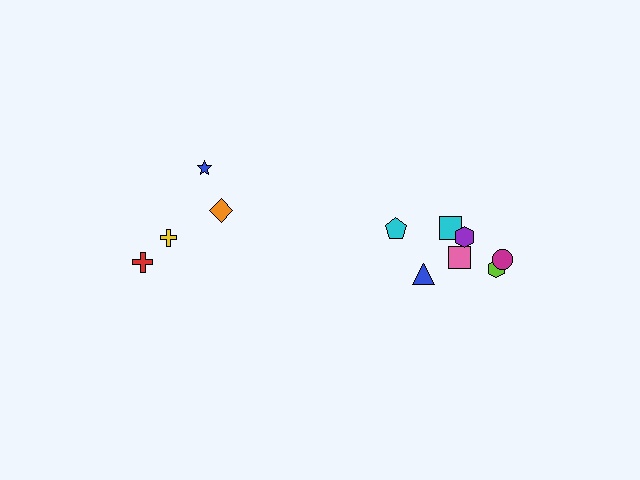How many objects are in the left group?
There are 4 objects.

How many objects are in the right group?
There are 7 objects.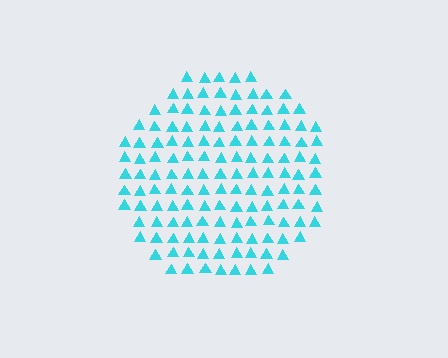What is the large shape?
The large shape is a circle.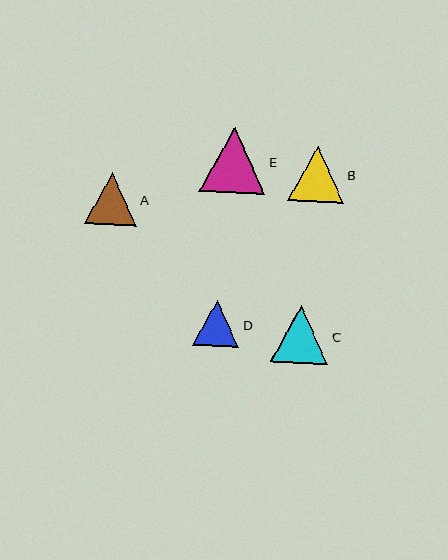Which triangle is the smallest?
Triangle D is the smallest with a size of approximately 47 pixels.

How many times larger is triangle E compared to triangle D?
Triangle E is approximately 1.4 times the size of triangle D.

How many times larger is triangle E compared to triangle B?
Triangle E is approximately 1.2 times the size of triangle B.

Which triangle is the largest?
Triangle E is the largest with a size of approximately 65 pixels.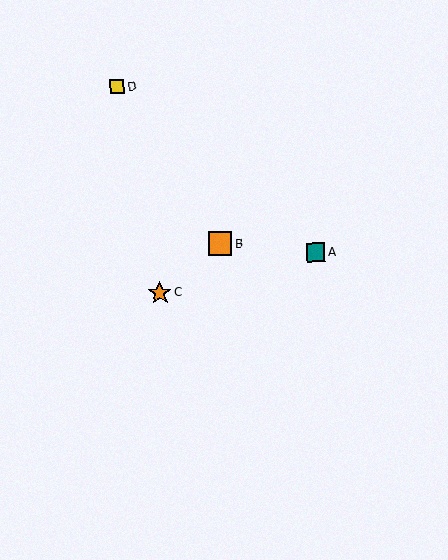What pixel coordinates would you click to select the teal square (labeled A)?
Click at (316, 252) to select the teal square A.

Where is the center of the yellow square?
The center of the yellow square is at (117, 87).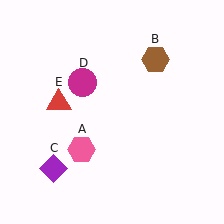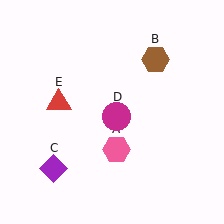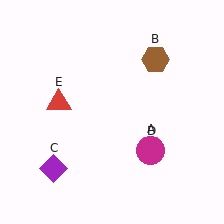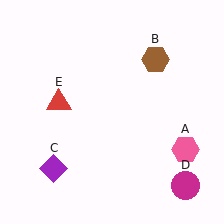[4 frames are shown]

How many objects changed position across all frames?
2 objects changed position: pink hexagon (object A), magenta circle (object D).